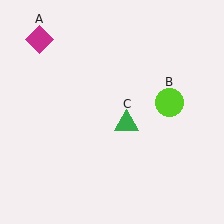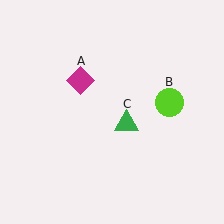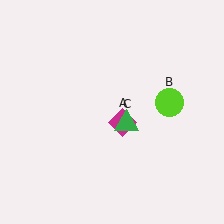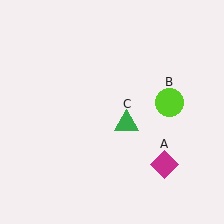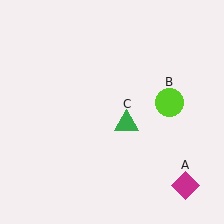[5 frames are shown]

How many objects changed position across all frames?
1 object changed position: magenta diamond (object A).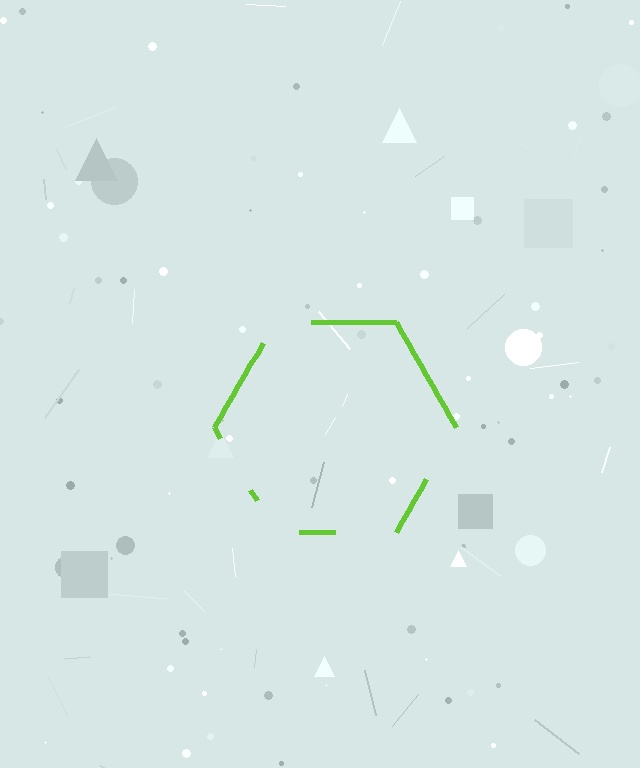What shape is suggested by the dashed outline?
The dashed outline suggests a hexagon.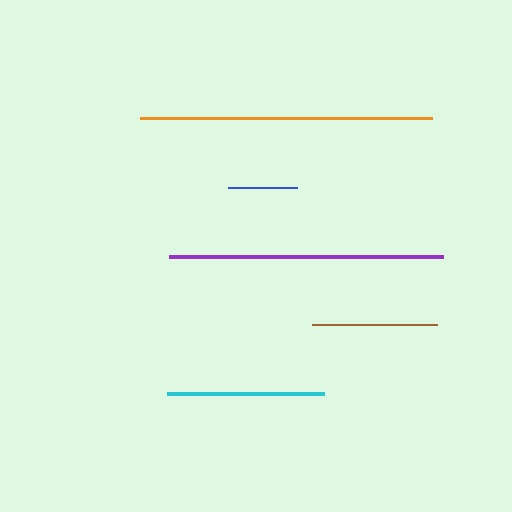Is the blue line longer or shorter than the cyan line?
The cyan line is longer than the blue line.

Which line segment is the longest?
The orange line is the longest at approximately 292 pixels.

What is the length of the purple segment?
The purple segment is approximately 275 pixels long.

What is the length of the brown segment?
The brown segment is approximately 125 pixels long.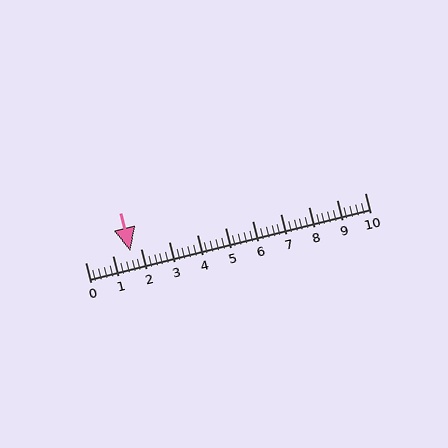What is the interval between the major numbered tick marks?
The major tick marks are spaced 1 units apart.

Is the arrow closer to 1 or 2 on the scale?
The arrow is closer to 2.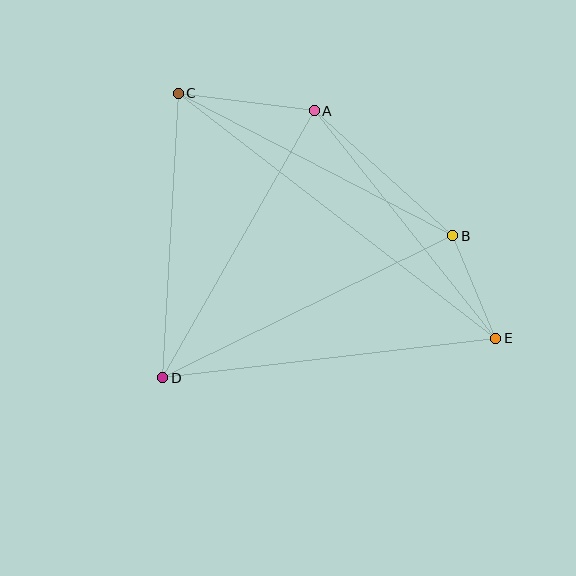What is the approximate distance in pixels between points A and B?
The distance between A and B is approximately 187 pixels.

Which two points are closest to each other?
Points B and E are closest to each other.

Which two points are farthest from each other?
Points C and E are farthest from each other.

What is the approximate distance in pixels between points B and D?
The distance between B and D is approximately 323 pixels.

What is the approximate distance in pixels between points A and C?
The distance between A and C is approximately 137 pixels.